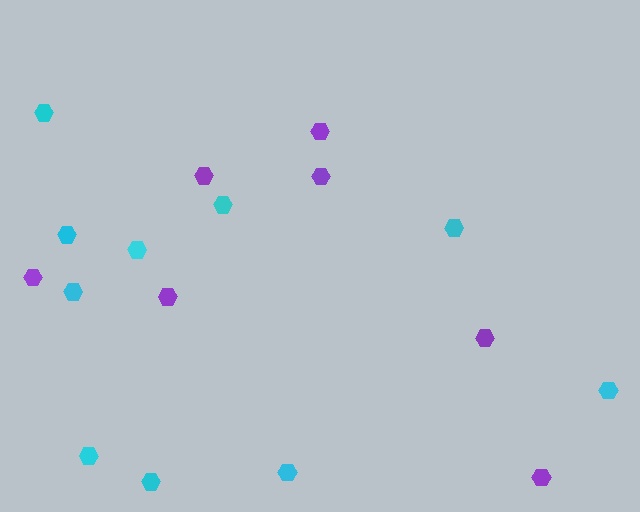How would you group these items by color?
There are 2 groups: one group of purple hexagons (7) and one group of cyan hexagons (10).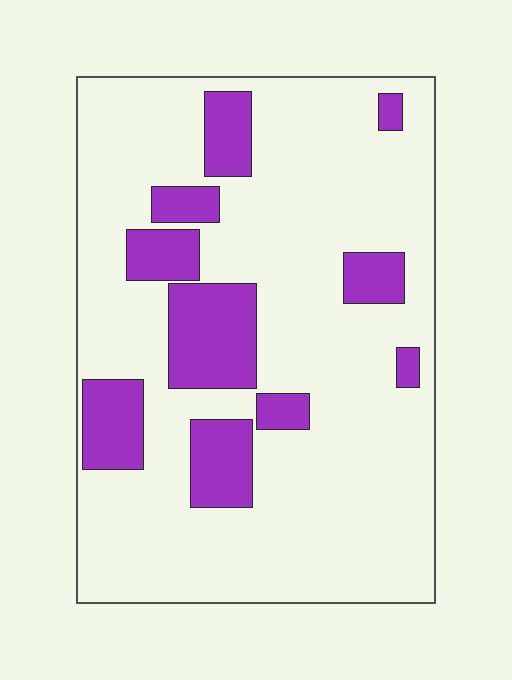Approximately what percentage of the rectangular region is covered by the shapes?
Approximately 20%.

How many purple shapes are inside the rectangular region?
10.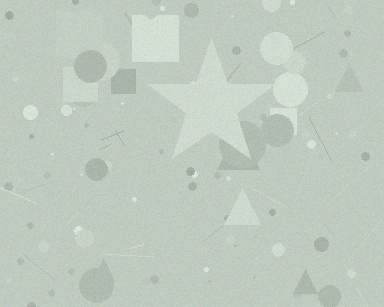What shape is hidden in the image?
A star is hidden in the image.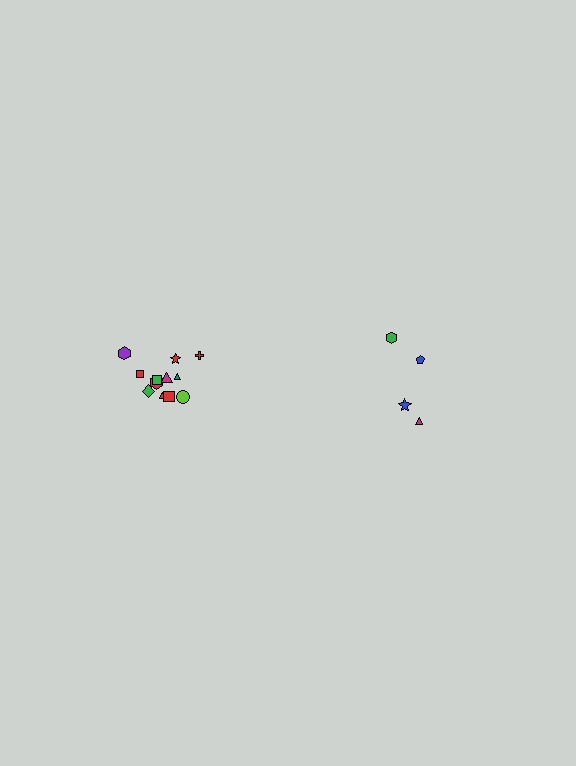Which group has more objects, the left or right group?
The left group.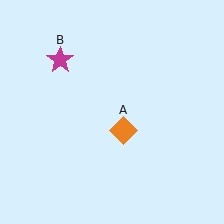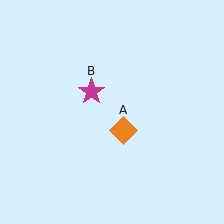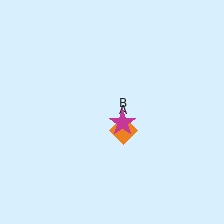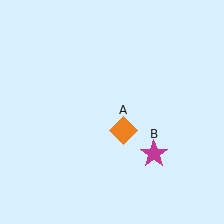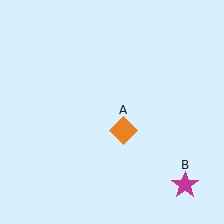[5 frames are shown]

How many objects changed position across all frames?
1 object changed position: magenta star (object B).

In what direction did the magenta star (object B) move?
The magenta star (object B) moved down and to the right.